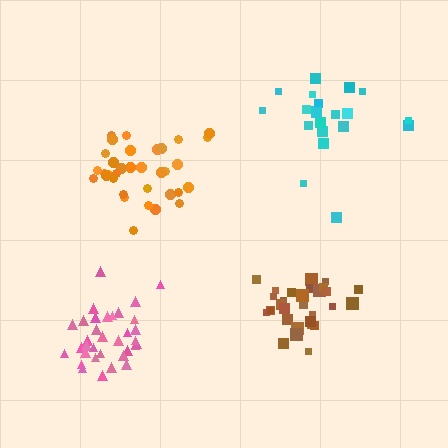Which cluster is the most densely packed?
Pink.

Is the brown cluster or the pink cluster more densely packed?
Pink.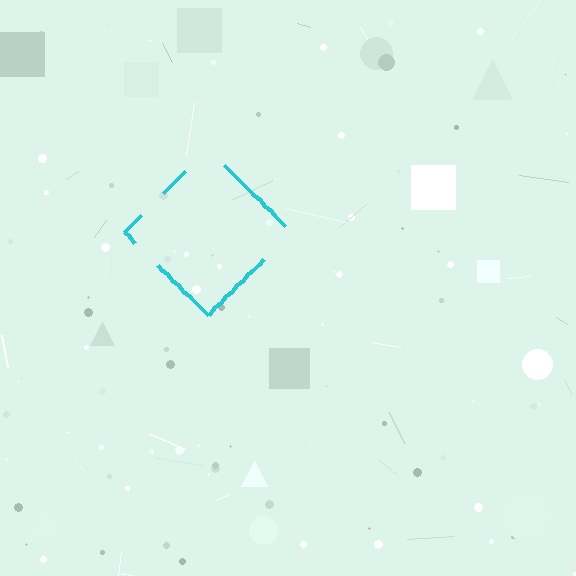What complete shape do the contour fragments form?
The contour fragments form a diamond.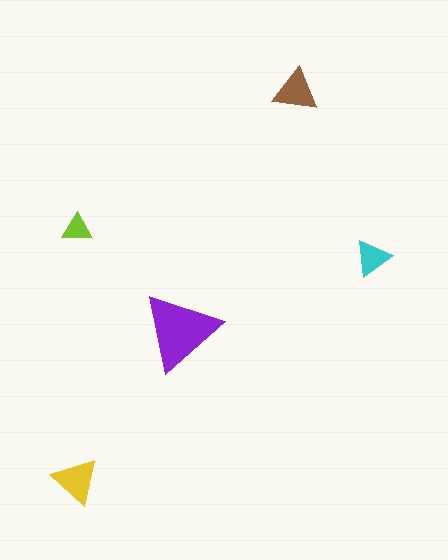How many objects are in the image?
There are 5 objects in the image.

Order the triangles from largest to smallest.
the purple one, the yellow one, the brown one, the cyan one, the lime one.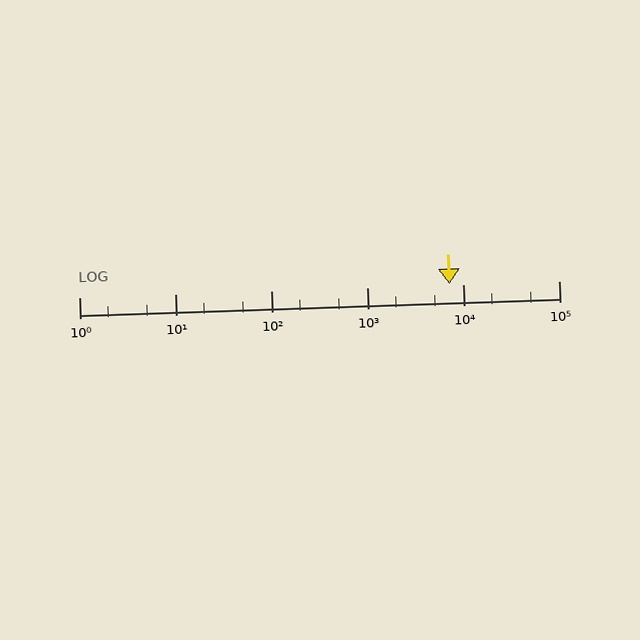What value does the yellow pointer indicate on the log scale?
The pointer indicates approximately 7300.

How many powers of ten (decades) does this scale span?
The scale spans 5 decades, from 1 to 100000.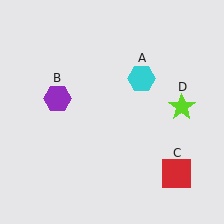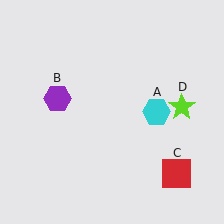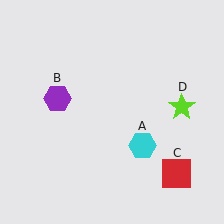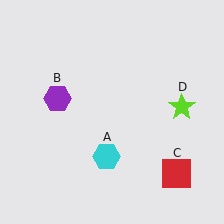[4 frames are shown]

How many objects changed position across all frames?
1 object changed position: cyan hexagon (object A).